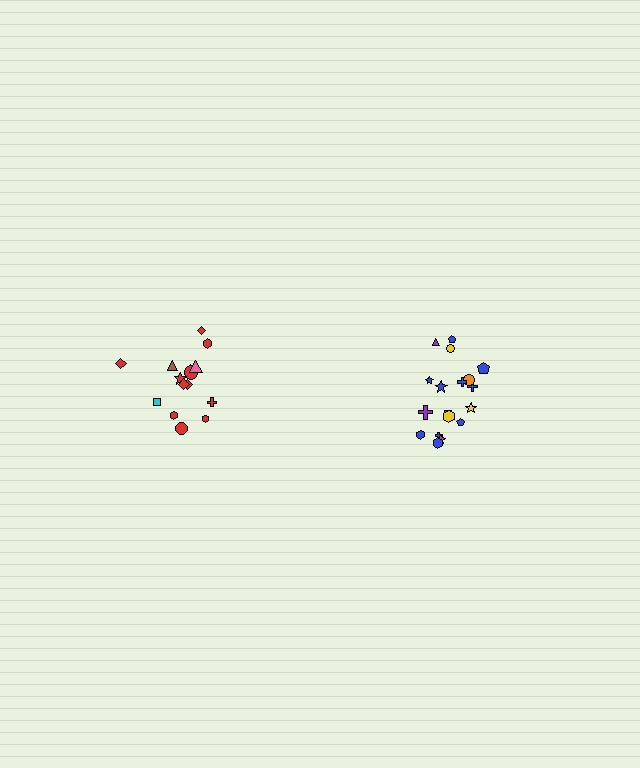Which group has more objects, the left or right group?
The right group.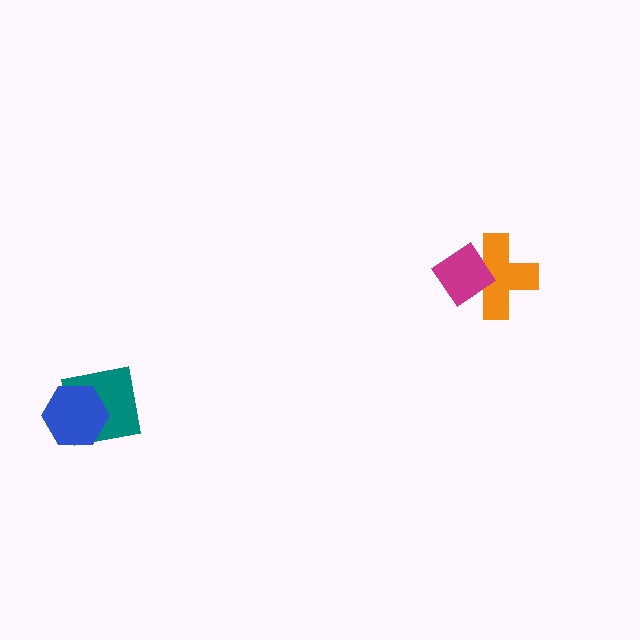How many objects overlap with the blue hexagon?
1 object overlaps with the blue hexagon.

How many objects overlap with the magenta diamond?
1 object overlaps with the magenta diamond.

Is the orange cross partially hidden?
Yes, it is partially covered by another shape.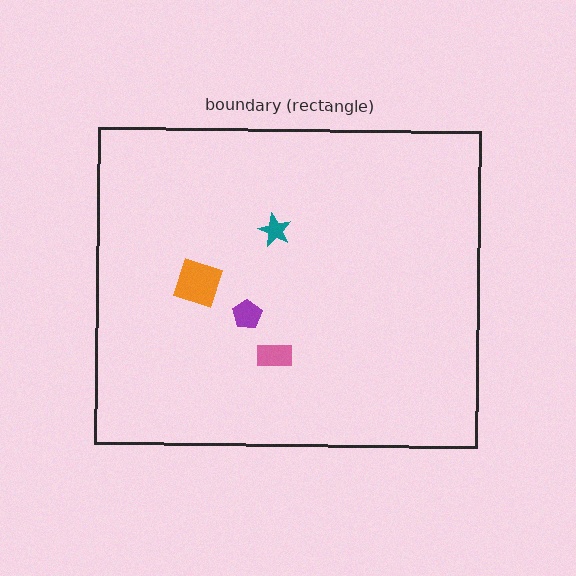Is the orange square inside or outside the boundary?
Inside.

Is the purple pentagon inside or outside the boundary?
Inside.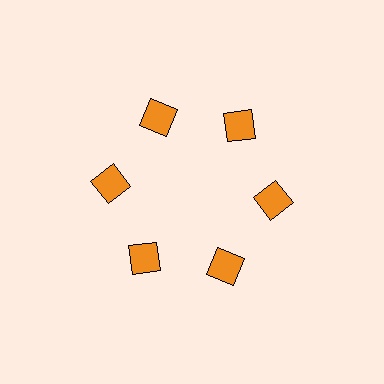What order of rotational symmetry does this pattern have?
This pattern has 6-fold rotational symmetry.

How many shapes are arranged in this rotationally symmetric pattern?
There are 6 shapes, arranged in 6 groups of 1.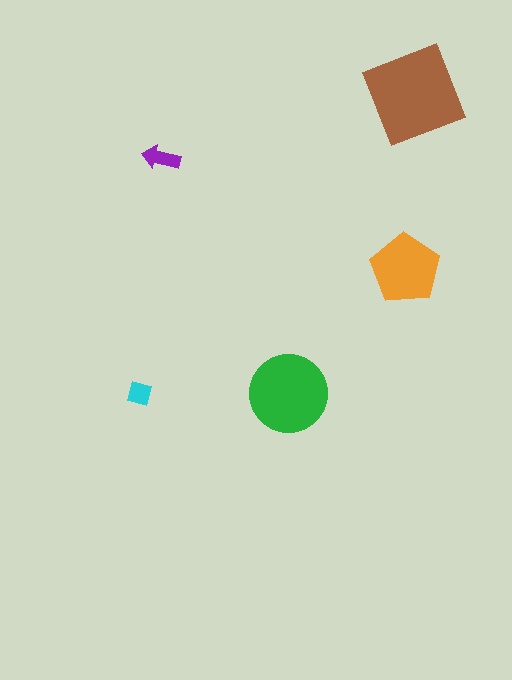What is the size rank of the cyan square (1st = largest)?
5th.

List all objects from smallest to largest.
The cyan square, the purple arrow, the orange pentagon, the green circle, the brown square.